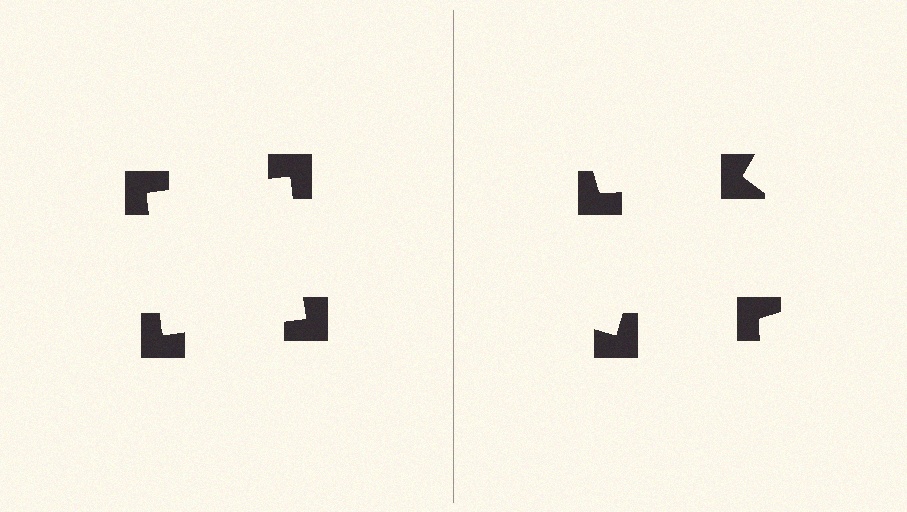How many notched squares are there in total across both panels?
8 — 4 on each side.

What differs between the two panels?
The notched squares are positioned identically on both sides; only the wedge orientations differ. On the left they align to a square; on the right they are misaligned.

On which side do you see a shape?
An illusory square appears on the left side. On the right side the wedge cuts are rotated, so no coherent shape forms.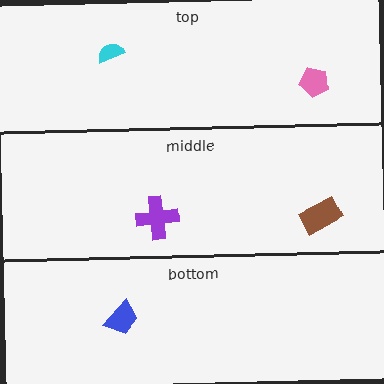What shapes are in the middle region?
The brown rectangle, the purple cross.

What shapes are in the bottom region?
The blue trapezoid.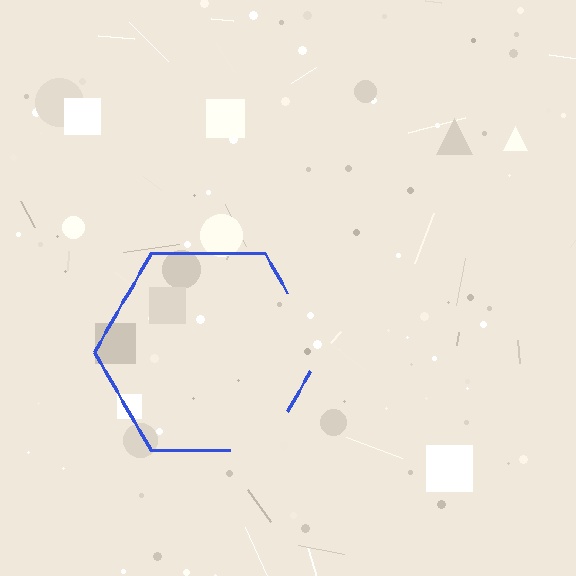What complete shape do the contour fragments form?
The contour fragments form a hexagon.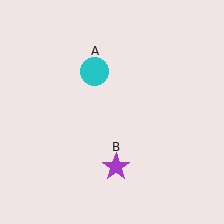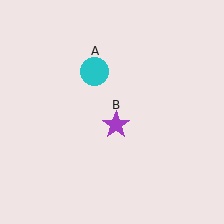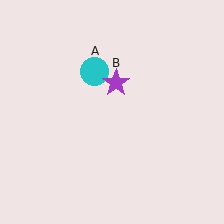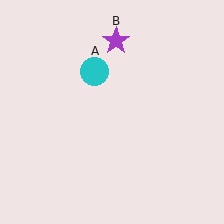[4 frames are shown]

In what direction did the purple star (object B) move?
The purple star (object B) moved up.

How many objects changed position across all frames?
1 object changed position: purple star (object B).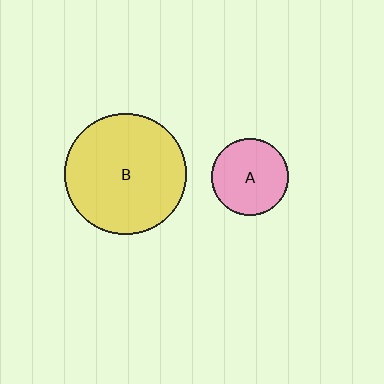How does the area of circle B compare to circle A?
Approximately 2.5 times.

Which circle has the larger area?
Circle B (yellow).